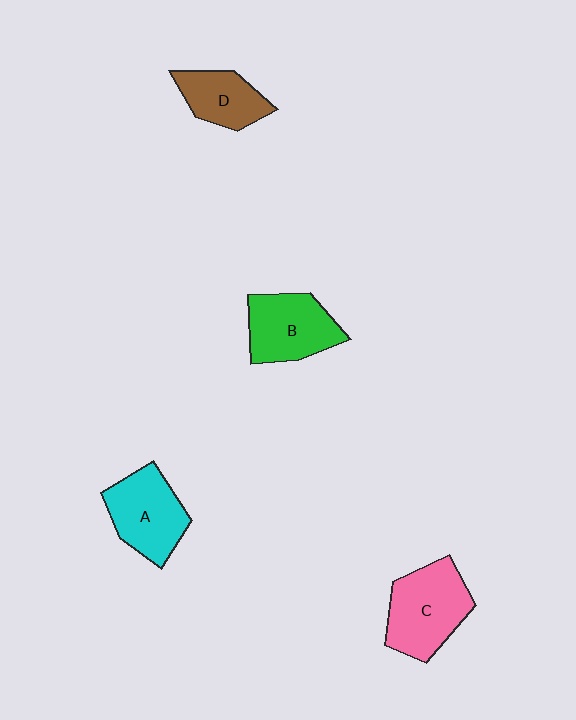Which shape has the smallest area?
Shape D (brown).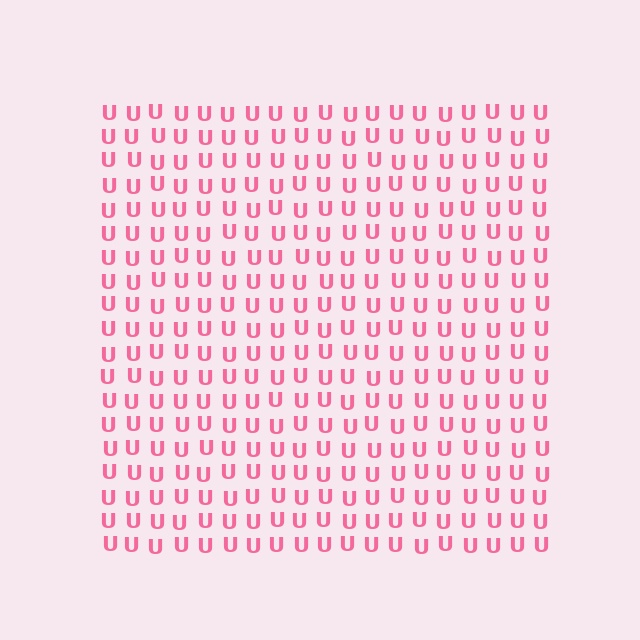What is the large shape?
The large shape is a square.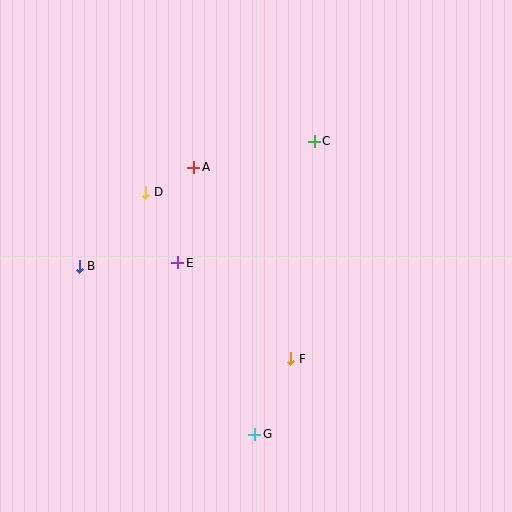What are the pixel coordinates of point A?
Point A is at (194, 167).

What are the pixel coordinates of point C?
Point C is at (314, 141).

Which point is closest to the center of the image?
Point E at (178, 263) is closest to the center.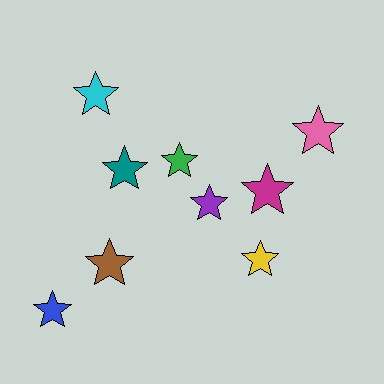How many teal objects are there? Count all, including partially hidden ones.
There is 1 teal object.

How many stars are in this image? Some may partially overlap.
There are 9 stars.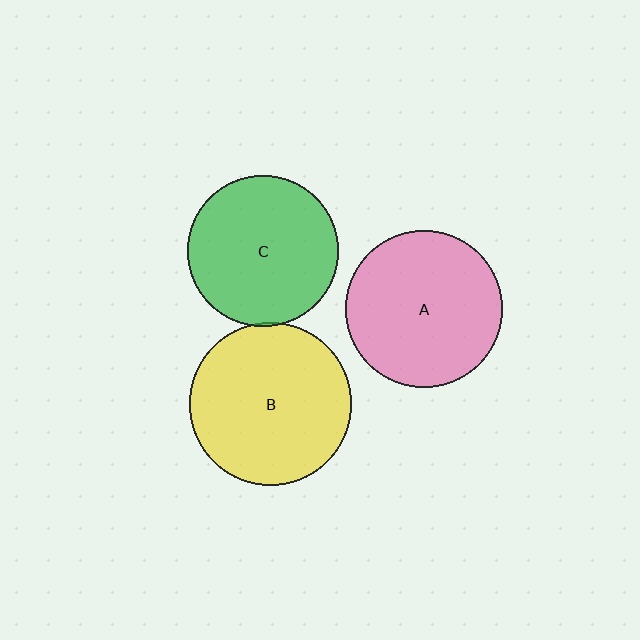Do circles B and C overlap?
Yes.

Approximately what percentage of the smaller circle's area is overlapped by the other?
Approximately 5%.